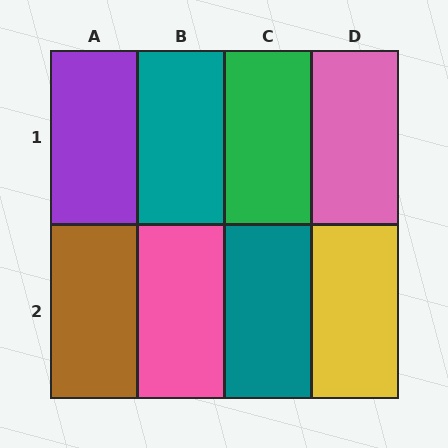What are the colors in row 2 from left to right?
Brown, pink, teal, yellow.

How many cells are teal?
2 cells are teal.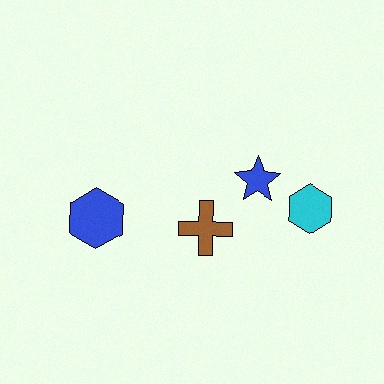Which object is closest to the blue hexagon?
The brown cross is closest to the blue hexagon.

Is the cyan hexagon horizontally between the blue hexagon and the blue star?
No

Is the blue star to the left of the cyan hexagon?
Yes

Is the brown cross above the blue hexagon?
No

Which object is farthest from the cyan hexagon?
The blue hexagon is farthest from the cyan hexagon.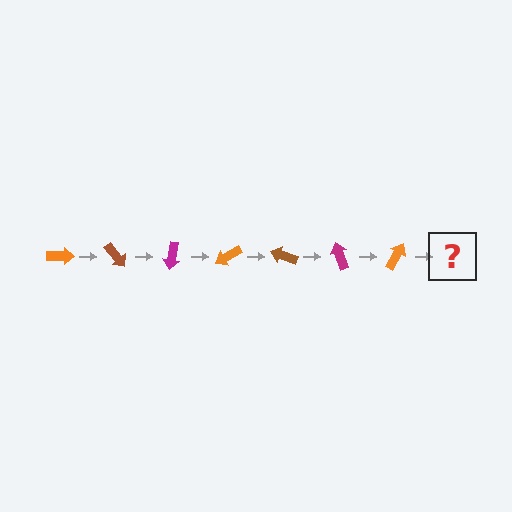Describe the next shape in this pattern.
It should be a brown arrow, rotated 350 degrees from the start.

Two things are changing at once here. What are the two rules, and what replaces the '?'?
The two rules are that it rotates 50 degrees each step and the color cycles through orange, brown, and magenta. The '?' should be a brown arrow, rotated 350 degrees from the start.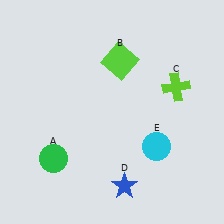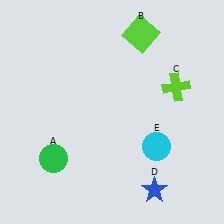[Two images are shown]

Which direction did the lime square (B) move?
The lime square (B) moved up.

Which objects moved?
The objects that moved are: the lime square (B), the blue star (D).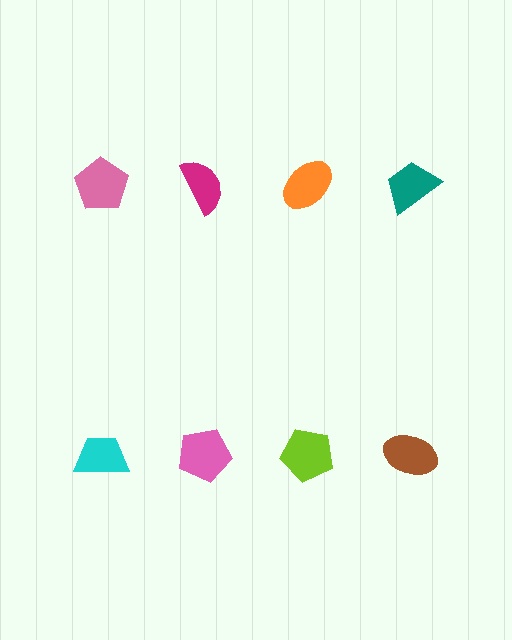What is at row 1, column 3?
An orange ellipse.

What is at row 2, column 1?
A cyan trapezoid.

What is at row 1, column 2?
A magenta semicircle.